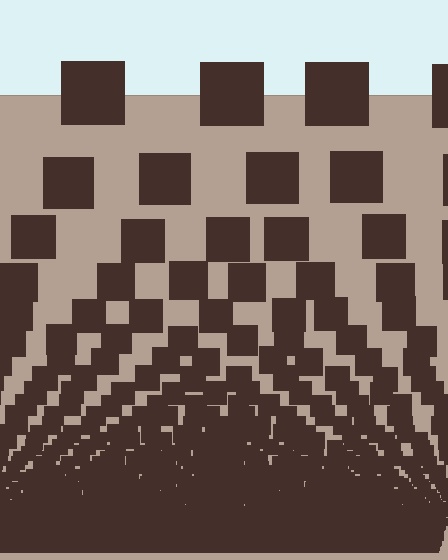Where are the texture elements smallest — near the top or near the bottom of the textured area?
Near the bottom.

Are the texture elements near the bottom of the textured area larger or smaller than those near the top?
Smaller. The gradient is inverted — elements near the bottom are smaller and denser.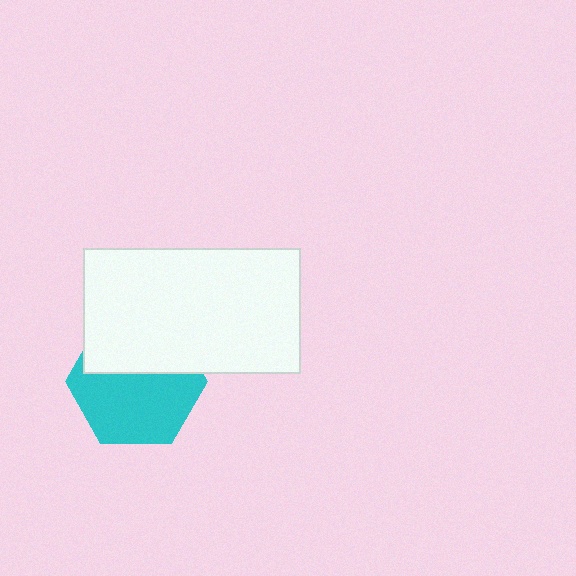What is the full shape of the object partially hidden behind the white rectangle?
The partially hidden object is a cyan hexagon.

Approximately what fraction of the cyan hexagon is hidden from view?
Roughly 40% of the cyan hexagon is hidden behind the white rectangle.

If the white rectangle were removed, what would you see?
You would see the complete cyan hexagon.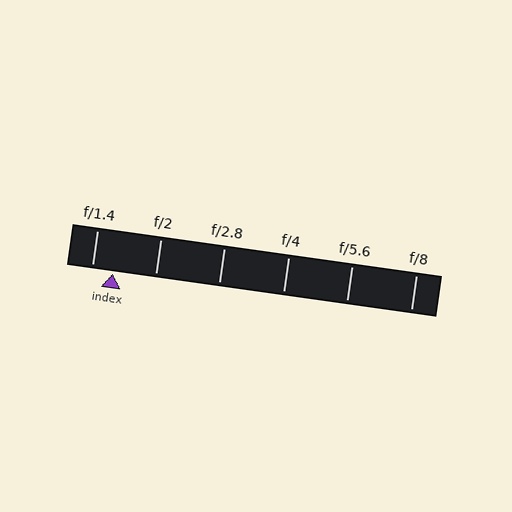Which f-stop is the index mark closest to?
The index mark is closest to f/1.4.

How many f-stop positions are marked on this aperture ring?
There are 6 f-stop positions marked.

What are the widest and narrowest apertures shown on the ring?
The widest aperture shown is f/1.4 and the narrowest is f/8.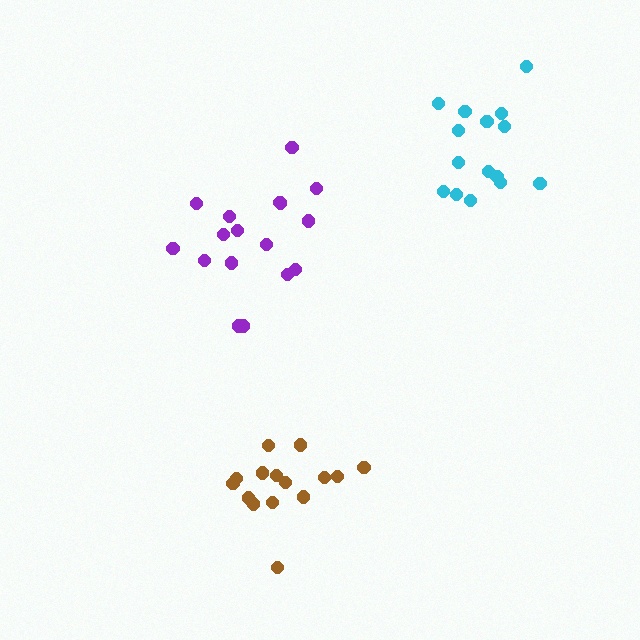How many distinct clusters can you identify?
There are 3 distinct clusters.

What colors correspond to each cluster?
The clusters are colored: brown, purple, cyan.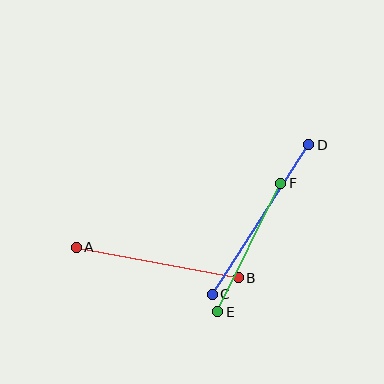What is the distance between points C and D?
The distance is approximately 178 pixels.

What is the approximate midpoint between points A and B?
The midpoint is at approximately (157, 262) pixels.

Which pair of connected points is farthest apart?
Points C and D are farthest apart.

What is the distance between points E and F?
The distance is approximately 143 pixels.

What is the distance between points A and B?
The distance is approximately 165 pixels.